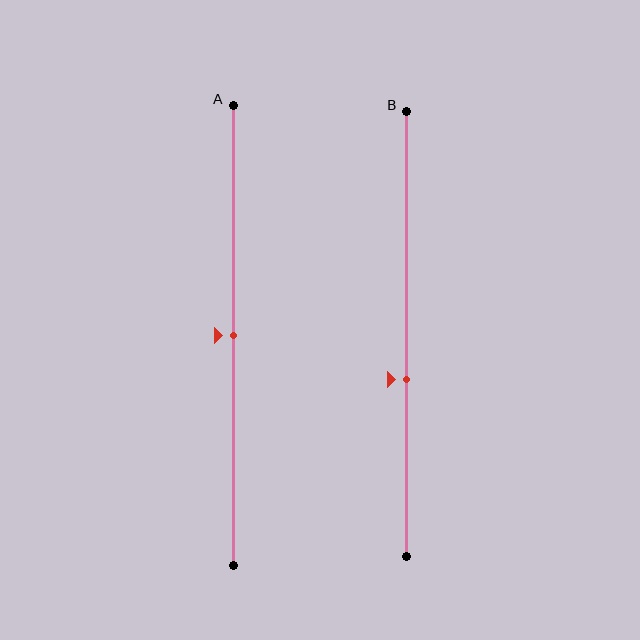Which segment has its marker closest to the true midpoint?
Segment A has its marker closest to the true midpoint.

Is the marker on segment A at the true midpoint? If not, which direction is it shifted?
Yes, the marker on segment A is at the true midpoint.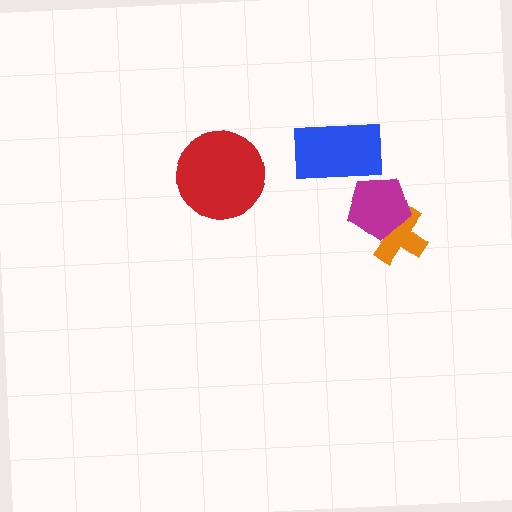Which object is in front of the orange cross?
The magenta pentagon is in front of the orange cross.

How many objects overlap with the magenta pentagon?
1 object overlaps with the magenta pentagon.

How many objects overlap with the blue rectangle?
0 objects overlap with the blue rectangle.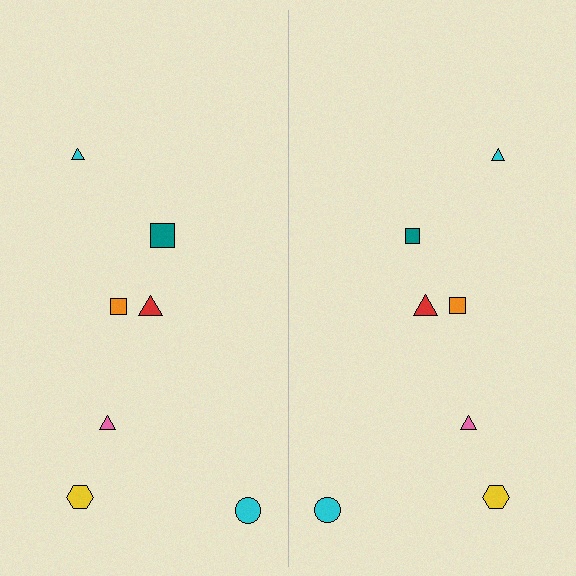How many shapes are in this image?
There are 14 shapes in this image.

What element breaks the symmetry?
The teal square on the right side has a different size than its mirror counterpart.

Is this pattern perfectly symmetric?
No, the pattern is not perfectly symmetric. The teal square on the right side has a different size than its mirror counterpart.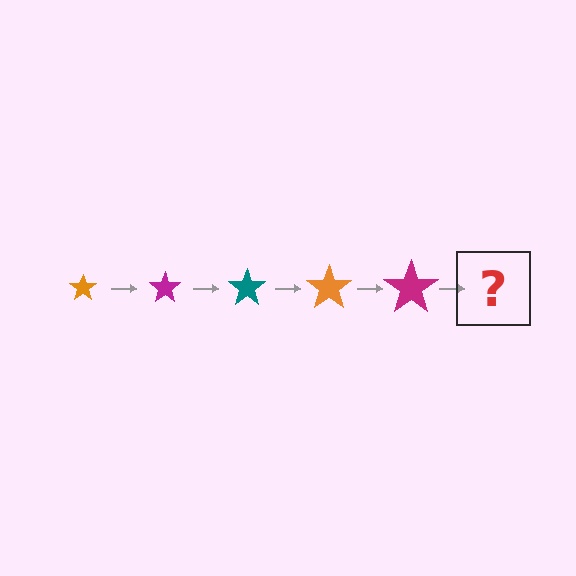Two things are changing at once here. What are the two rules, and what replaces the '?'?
The two rules are that the star grows larger each step and the color cycles through orange, magenta, and teal. The '?' should be a teal star, larger than the previous one.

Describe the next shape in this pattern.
It should be a teal star, larger than the previous one.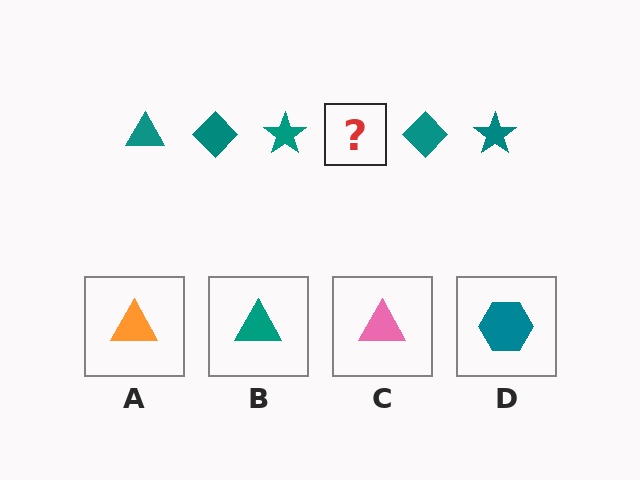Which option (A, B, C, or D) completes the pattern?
B.